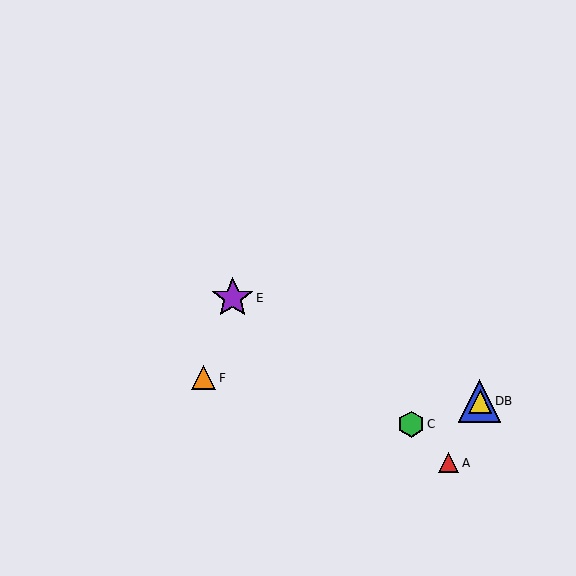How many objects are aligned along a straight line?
3 objects (B, D, E) are aligned along a straight line.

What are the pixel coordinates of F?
Object F is at (204, 378).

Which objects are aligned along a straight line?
Objects B, D, E are aligned along a straight line.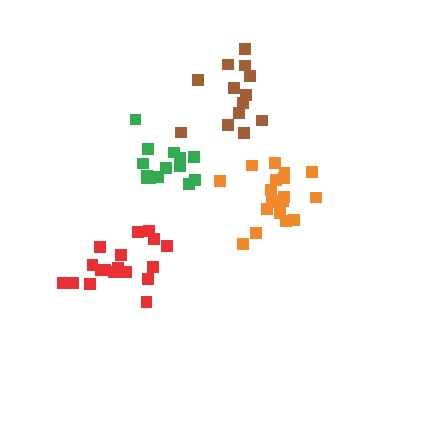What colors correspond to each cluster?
The clusters are colored: orange, brown, green, red.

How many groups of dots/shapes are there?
There are 4 groups.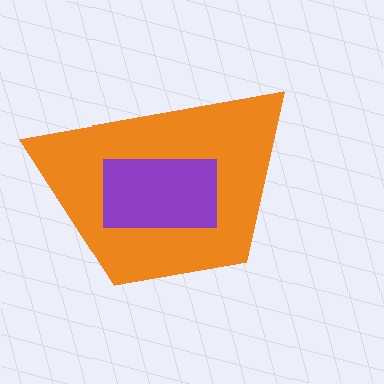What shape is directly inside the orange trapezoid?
The purple rectangle.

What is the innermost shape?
The purple rectangle.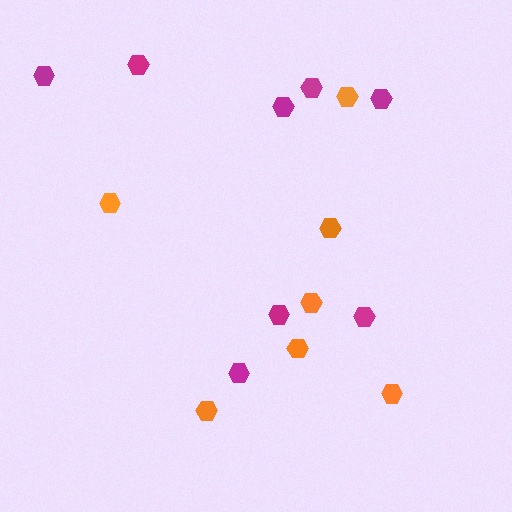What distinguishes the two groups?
There are 2 groups: one group of magenta hexagons (8) and one group of orange hexagons (7).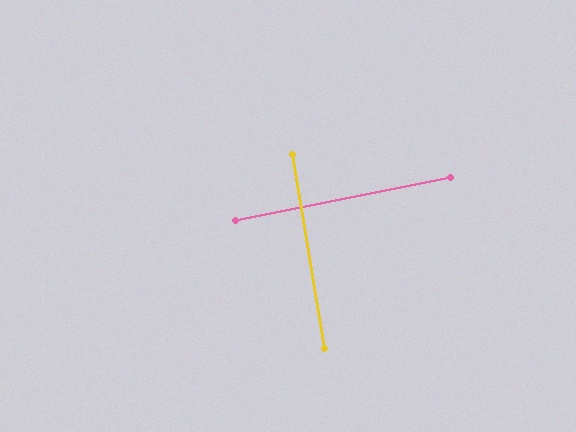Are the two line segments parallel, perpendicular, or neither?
Perpendicular — they meet at approximately 88°.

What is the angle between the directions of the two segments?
Approximately 88 degrees.